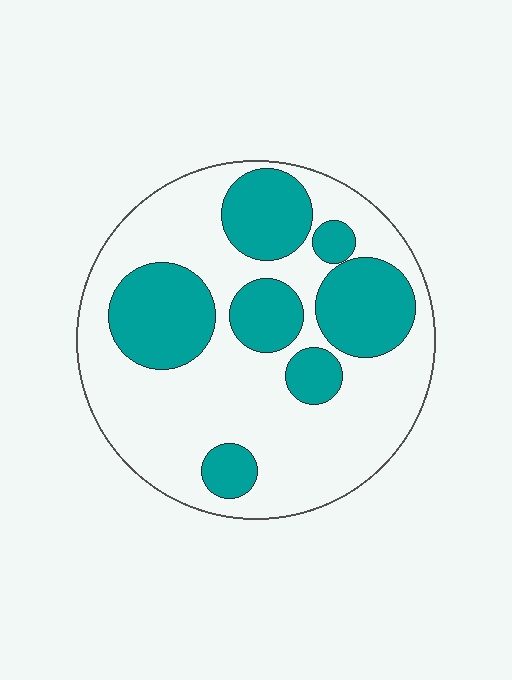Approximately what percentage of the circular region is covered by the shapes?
Approximately 35%.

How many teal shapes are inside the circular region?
7.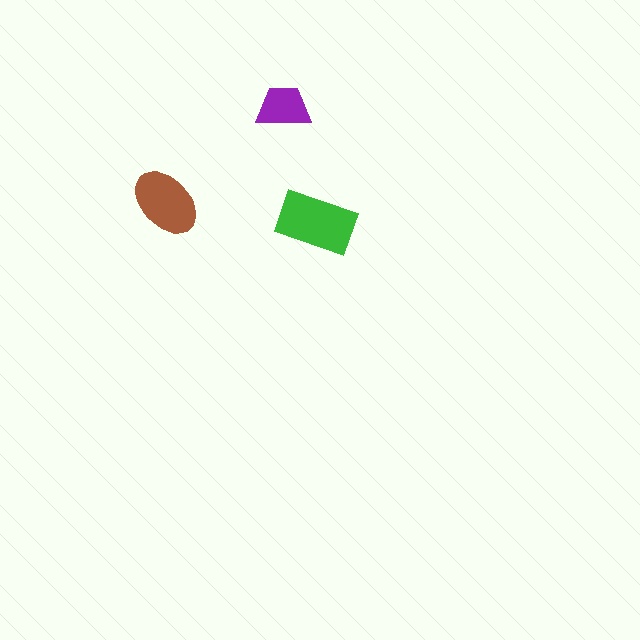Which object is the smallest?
The purple trapezoid.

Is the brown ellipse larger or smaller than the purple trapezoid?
Larger.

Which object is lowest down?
The green rectangle is bottommost.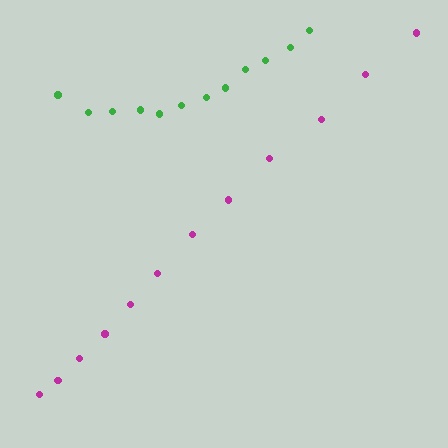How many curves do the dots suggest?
There are 2 distinct paths.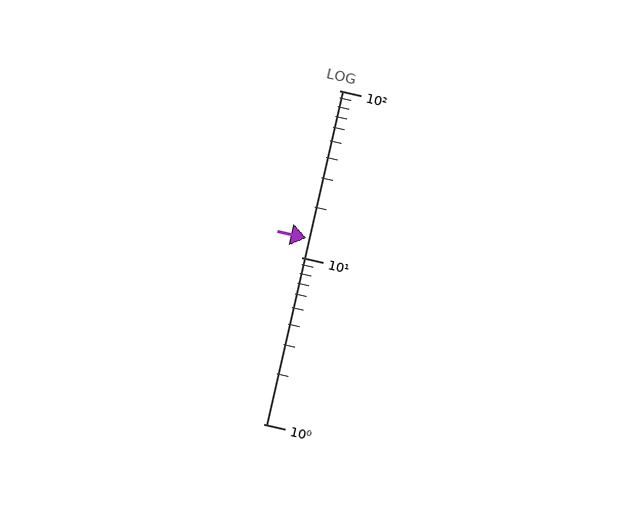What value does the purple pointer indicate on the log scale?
The pointer indicates approximately 13.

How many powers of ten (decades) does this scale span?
The scale spans 2 decades, from 1 to 100.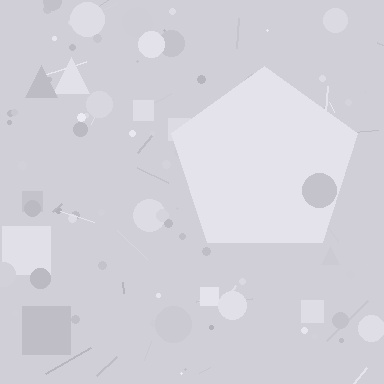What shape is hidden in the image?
A pentagon is hidden in the image.